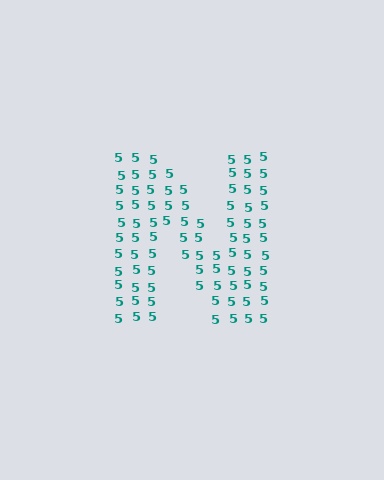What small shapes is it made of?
It is made of small digit 5's.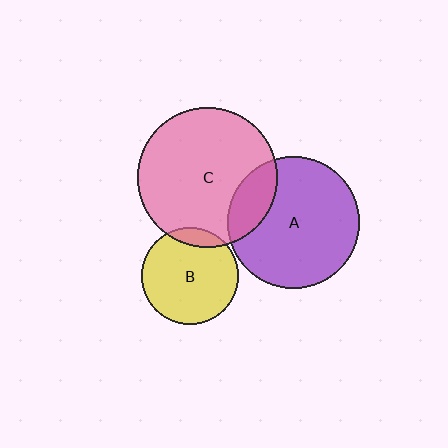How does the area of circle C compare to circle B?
Approximately 2.1 times.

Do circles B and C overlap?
Yes.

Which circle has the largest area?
Circle C (pink).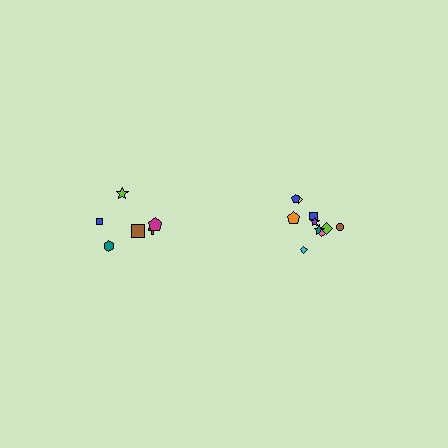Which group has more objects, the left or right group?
The right group.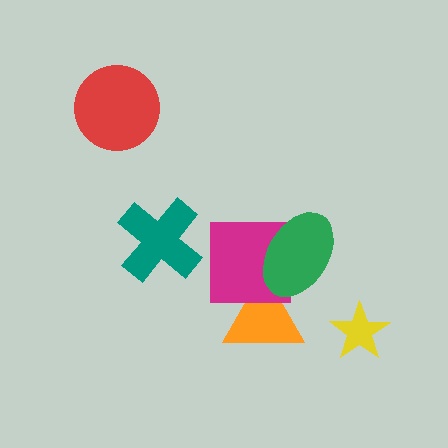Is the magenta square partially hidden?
Yes, it is partially covered by another shape.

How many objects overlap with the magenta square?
2 objects overlap with the magenta square.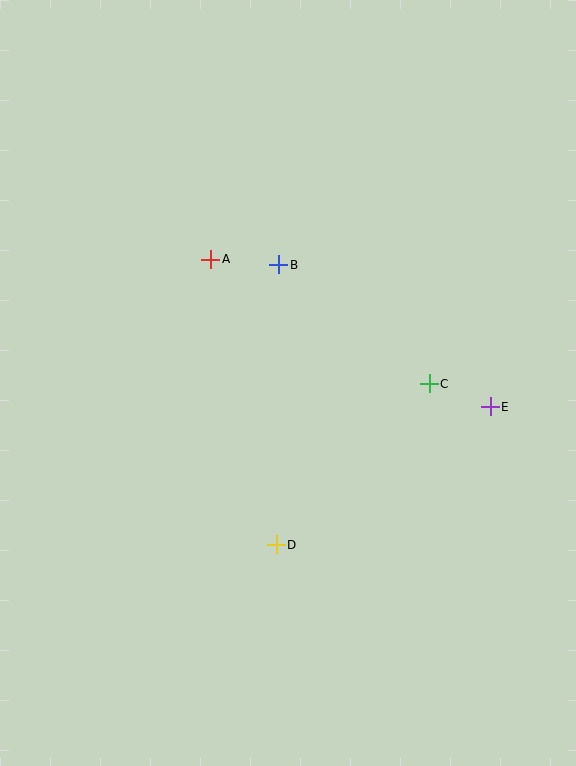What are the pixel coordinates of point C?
Point C is at (429, 384).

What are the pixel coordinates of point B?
Point B is at (279, 265).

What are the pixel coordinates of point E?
Point E is at (490, 407).